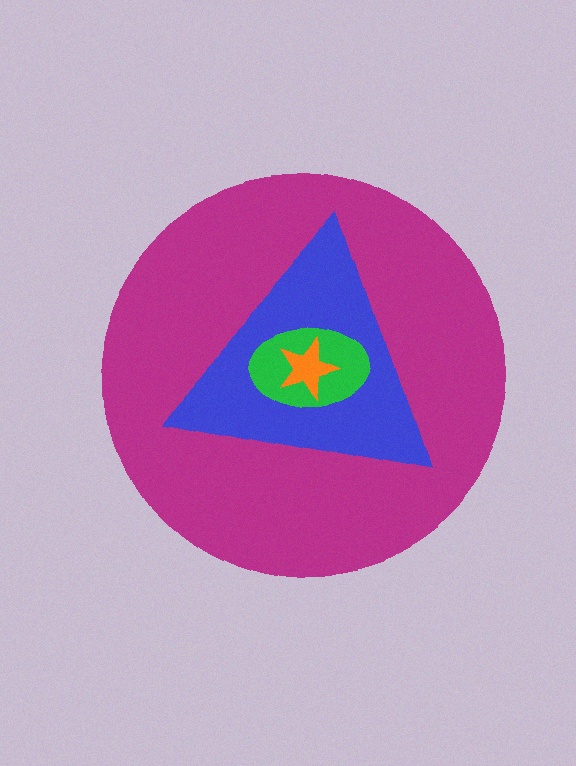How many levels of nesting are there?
4.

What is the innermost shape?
The orange star.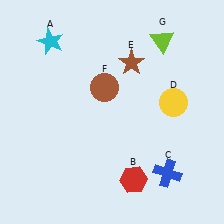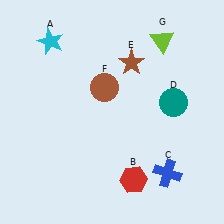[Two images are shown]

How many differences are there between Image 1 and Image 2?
There is 1 difference between the two images.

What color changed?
The circle (D) changed from yellow in Image 1 to teal in Image 2.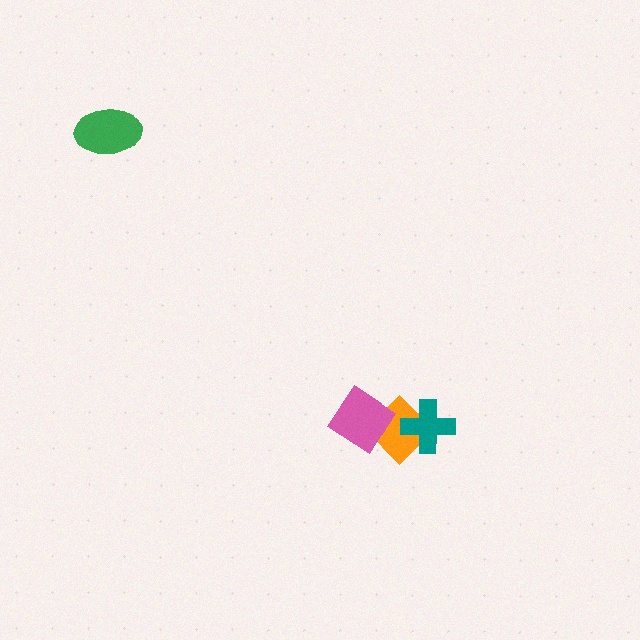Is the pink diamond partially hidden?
No, no other shape covers it.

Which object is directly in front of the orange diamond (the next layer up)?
The teal cross is directly in front of the orange diamond.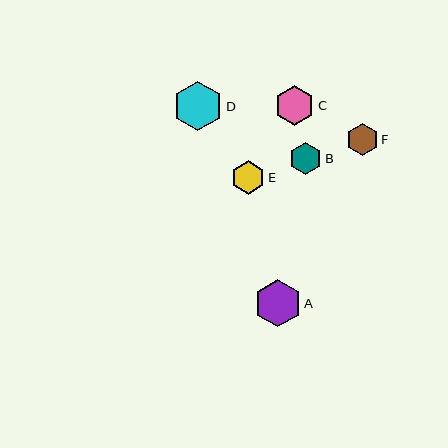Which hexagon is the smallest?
Hexagon F is the smallest with a size of approximately 32 pixels.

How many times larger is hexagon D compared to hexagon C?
Hexagon D is approximately 1.2 times the size of hexagon C.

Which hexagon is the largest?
Hexagon D is the largest with a size of approximately 50 pixels.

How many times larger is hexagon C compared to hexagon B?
Hexagon C is approximately 1.2 times the size of hexagon B.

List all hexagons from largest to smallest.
From largest to smallest: D, A, C, E, B, F.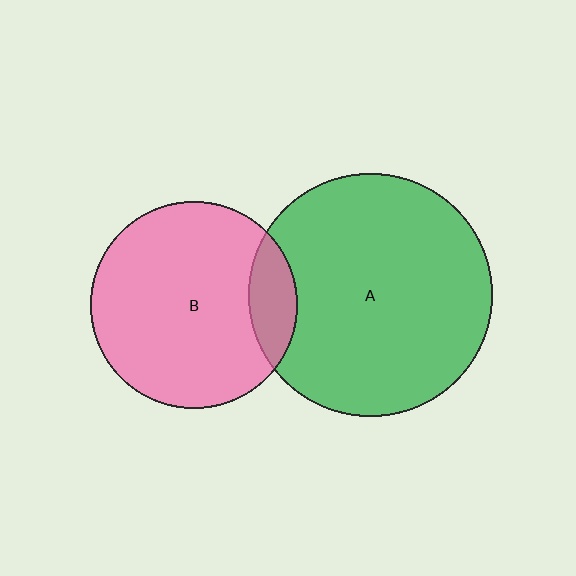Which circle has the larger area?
Circle A (green).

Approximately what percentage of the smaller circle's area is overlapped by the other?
Approximately 15%.